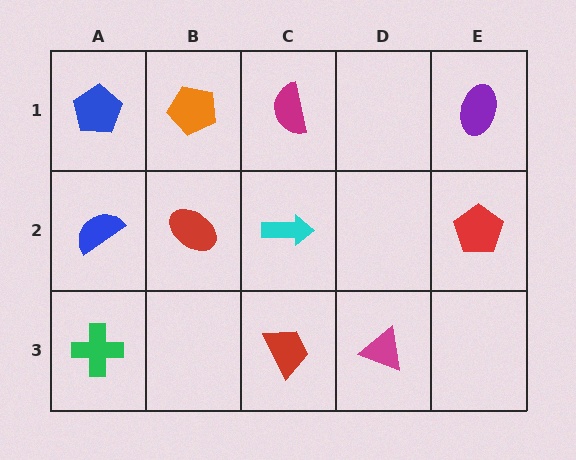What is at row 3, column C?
A red trapezoid.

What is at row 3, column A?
A green cross.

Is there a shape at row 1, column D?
No, that cell is empty.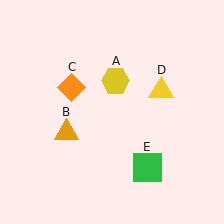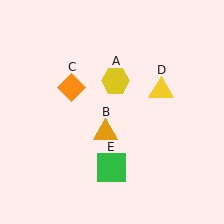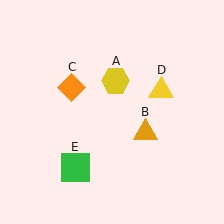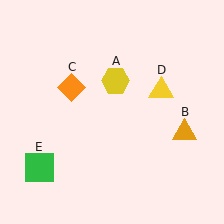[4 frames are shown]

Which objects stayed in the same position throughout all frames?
Yellow hexagon (object A) and orange diamond (object C) and yellow triangle (object D) remained stationary.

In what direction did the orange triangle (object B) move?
The orange triangle (object B) moved right.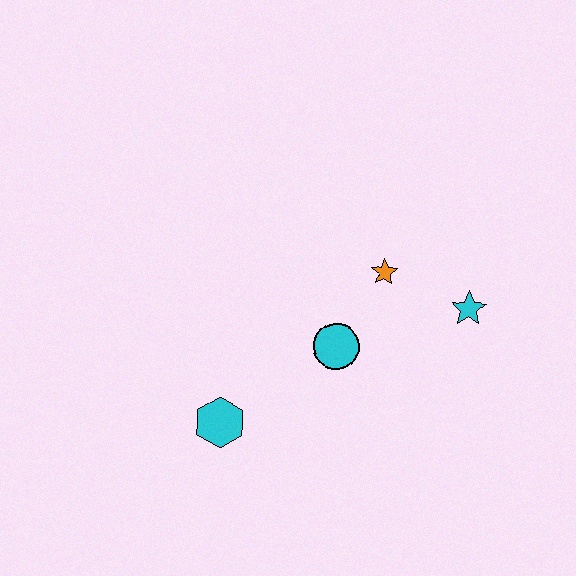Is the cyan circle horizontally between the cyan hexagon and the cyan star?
Yes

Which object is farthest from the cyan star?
The cyan hexagon is farthest from the cyan star.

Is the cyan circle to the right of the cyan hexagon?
Yes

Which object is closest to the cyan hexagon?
The cyan circle is closest to the cyan hexagon.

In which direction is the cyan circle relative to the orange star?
The cyan circle is below the orange star.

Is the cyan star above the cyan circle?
Yes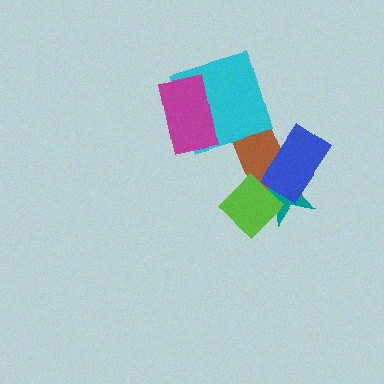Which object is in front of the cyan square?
The magenta rectangle is in front of the cyan square.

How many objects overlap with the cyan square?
1 object overlaps with the cyan square.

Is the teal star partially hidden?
Yes, it is partially covered by another shape.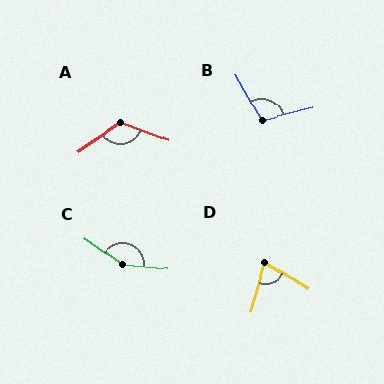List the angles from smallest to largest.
D (74°), B (106°), A (125°), C (151°).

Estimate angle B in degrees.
Approximately 106 degrees.